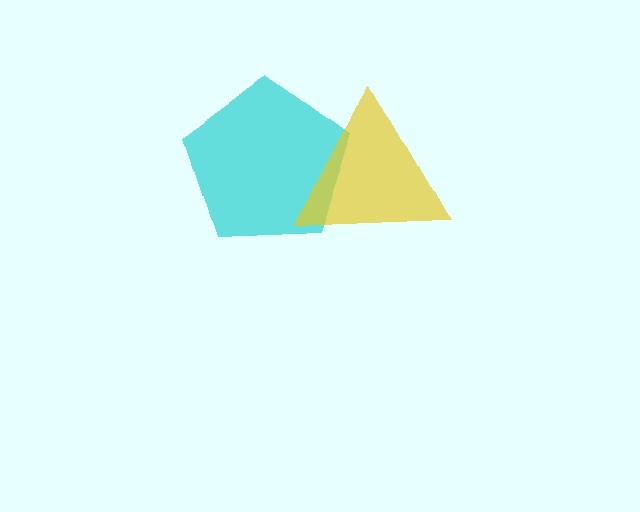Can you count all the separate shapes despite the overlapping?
Yes, there are 2 separate shapes.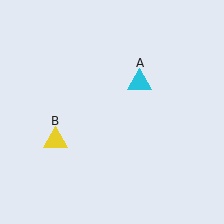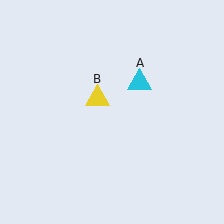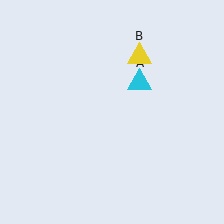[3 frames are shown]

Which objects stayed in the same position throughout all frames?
Cyan triangle (object A) remained stationary.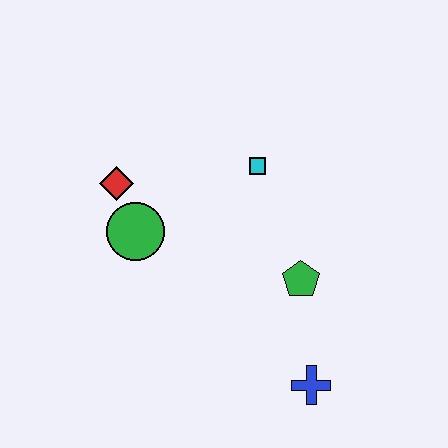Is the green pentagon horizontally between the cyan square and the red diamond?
No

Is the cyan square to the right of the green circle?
Yes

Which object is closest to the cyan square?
The green pentagon is closest to the cyan square.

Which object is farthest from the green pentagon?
The red diamond is farthest from the green pentagon.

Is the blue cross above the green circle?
No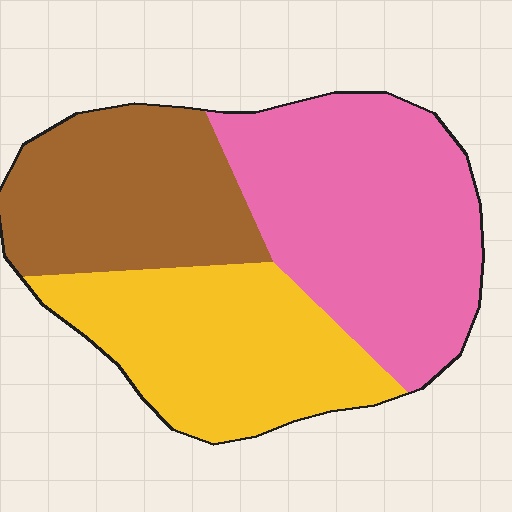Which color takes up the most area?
Pink, at roughly 40%.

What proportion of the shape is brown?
Brown takes up between a sixth and a third of the shape.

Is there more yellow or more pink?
Pink.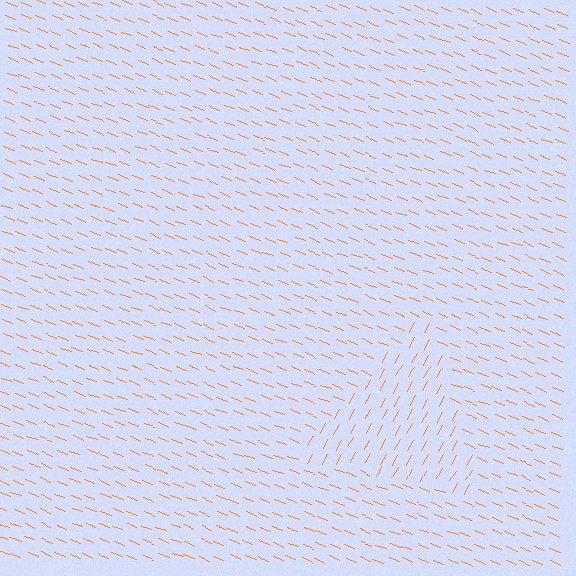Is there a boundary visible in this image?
Yes, there is a texture boundary formed by a change in line orientation.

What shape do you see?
I see a triangle.